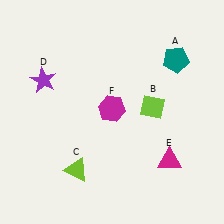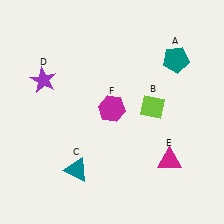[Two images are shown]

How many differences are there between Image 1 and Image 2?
There is 1 difference between the two images.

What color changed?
The triangle (C) changed from lime in Image 1 to teal in Image 2.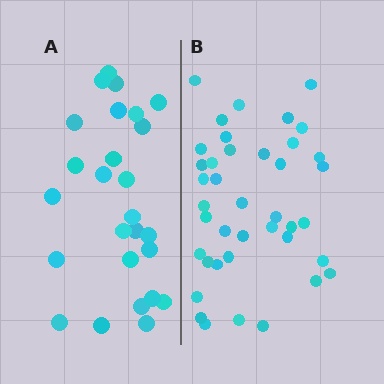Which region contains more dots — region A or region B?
Region B (the right region) has more dots.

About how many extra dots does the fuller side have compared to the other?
Region B has approximately 15 more dots than region A.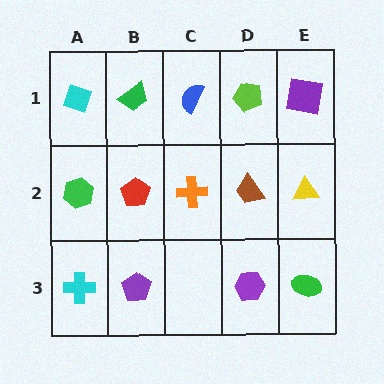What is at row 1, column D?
A lime pentagon.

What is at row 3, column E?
A green ellipse.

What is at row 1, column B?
A green trapezoid.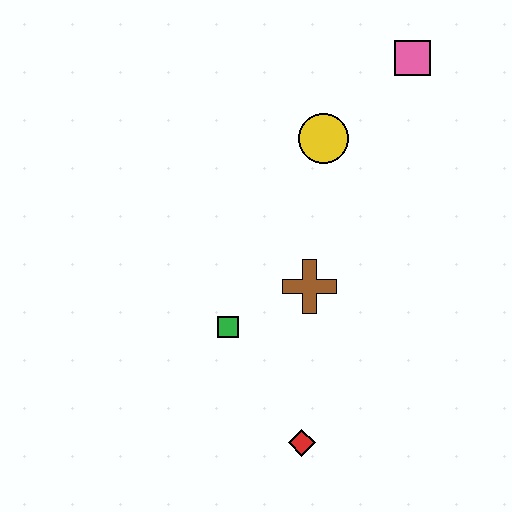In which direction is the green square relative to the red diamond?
The green square is above the red diamond.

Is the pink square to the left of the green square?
No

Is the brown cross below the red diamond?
No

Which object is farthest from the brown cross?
The pink square is farthest from the brown cross.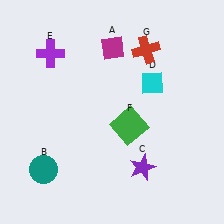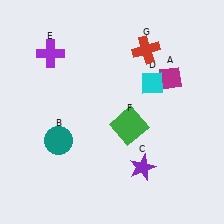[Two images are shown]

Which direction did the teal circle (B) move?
The teal circle (B) moved up.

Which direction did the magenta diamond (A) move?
The magenta diamond (A) moved right.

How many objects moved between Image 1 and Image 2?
2 objects moved between the two images.